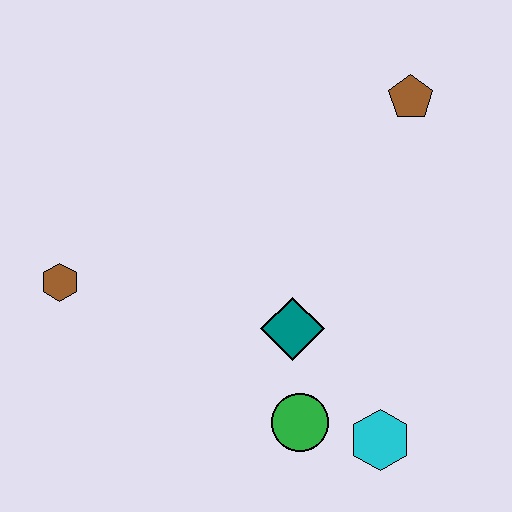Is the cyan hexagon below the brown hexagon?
Yes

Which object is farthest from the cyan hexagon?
The brown hexagon is farthest from the cyan hexagon.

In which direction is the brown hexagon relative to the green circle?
The brown hexagon is to the left of the green circle.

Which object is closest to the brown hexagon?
The teal diamond is closest to the brown hexagon.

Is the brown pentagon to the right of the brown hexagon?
Yes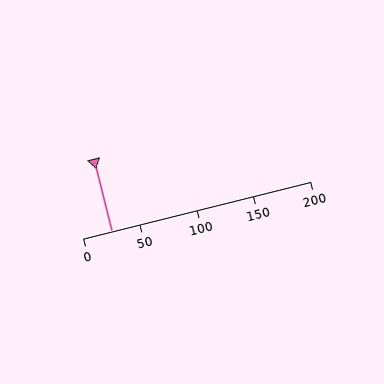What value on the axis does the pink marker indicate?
The marker indicates approximately 25.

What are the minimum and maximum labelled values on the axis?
The axis runs from 0 to 200.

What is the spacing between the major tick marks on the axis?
The major ticks are spaced 50 apart.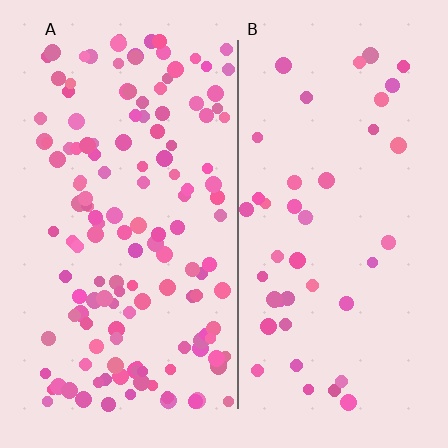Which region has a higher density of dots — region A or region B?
A (the left).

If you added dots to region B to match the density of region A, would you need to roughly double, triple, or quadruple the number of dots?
Approximately triple.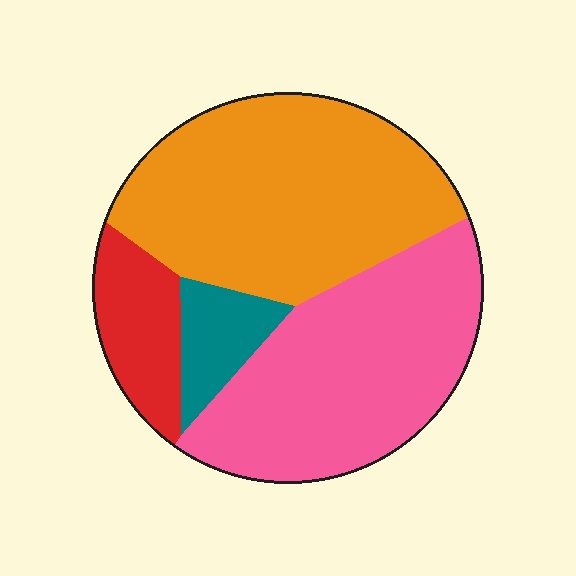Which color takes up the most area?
Orange, at roughly 45%.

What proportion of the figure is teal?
Teal takes up about one tenth (1/10) of the figure.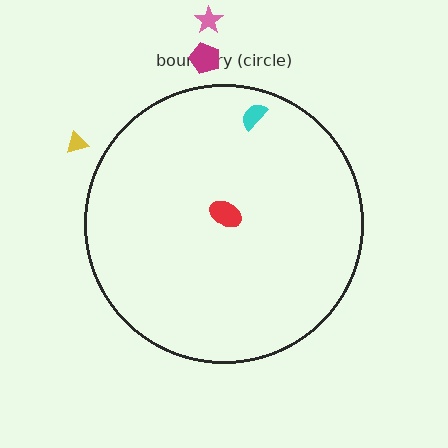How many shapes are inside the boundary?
2 inside, 3 outside.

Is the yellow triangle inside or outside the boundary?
Outside.